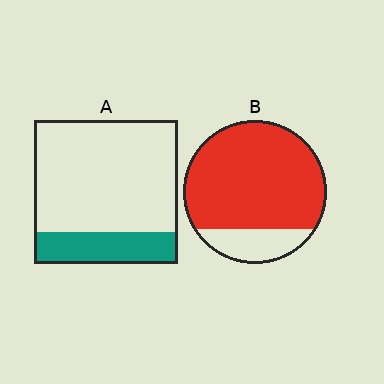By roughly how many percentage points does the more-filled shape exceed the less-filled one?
By roughly 60 percentage points (B over A).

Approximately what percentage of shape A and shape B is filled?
A is approximately 20% and B is approximately 80%.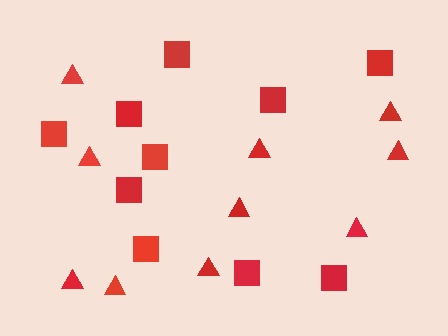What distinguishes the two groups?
There are 2 groups: one group of squares (10) and one group of triangles (10).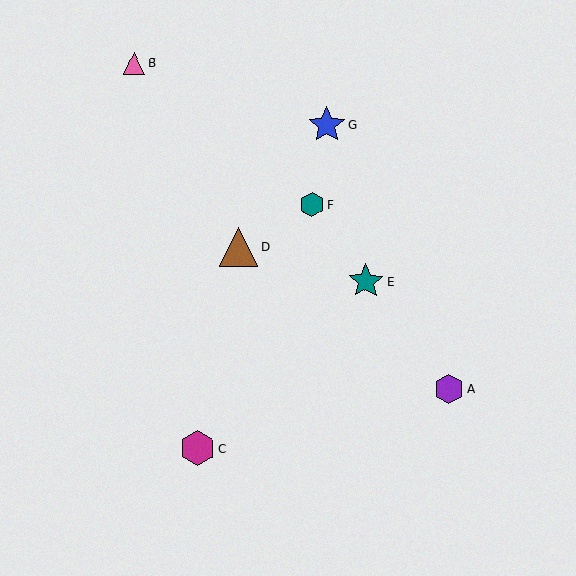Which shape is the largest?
The brown triangle (labeled D) is the largest.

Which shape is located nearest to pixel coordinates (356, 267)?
The teal star (labeled E) at (366, 281) is nearest to that location.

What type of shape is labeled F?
Shape F is a teal hexagon.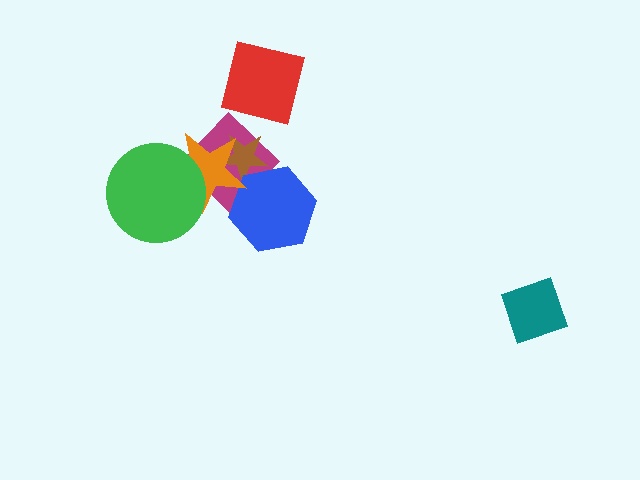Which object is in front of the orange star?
The green circle is in front of the orange star.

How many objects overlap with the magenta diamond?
3 objects overlap with the magenta diamond.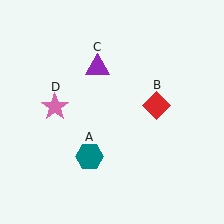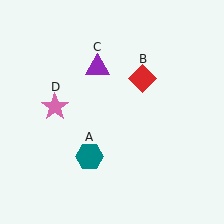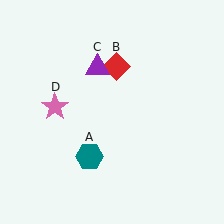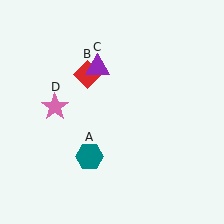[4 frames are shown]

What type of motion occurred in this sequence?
The red diamond (object B) rotated counterclockwise around the center of the scene.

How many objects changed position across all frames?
1 object changed position: red diamond (object B).